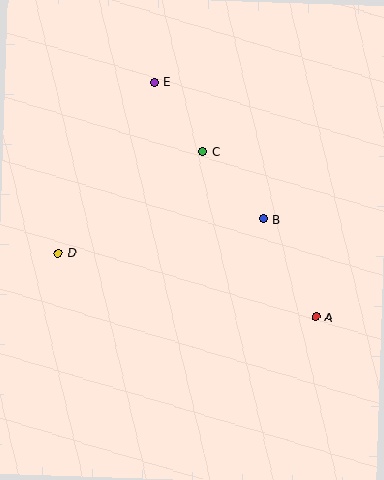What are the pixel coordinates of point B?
Point B is at (263, 219).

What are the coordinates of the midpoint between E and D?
The midpoint between E and D is at (106, 167).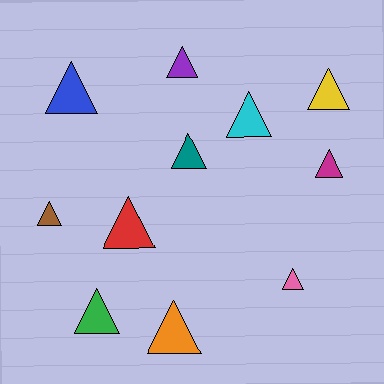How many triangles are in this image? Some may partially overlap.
There are 11 triangles.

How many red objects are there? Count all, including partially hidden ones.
There is 1 red object.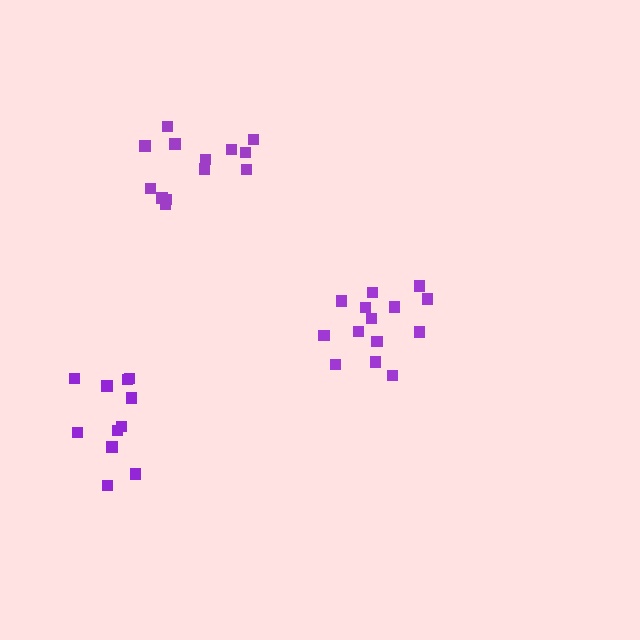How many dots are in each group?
Group 1: 11 dots, Group 2: 13 dots, Group 3: 14 dots (38 total).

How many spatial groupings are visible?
There are 3 spatial groupings.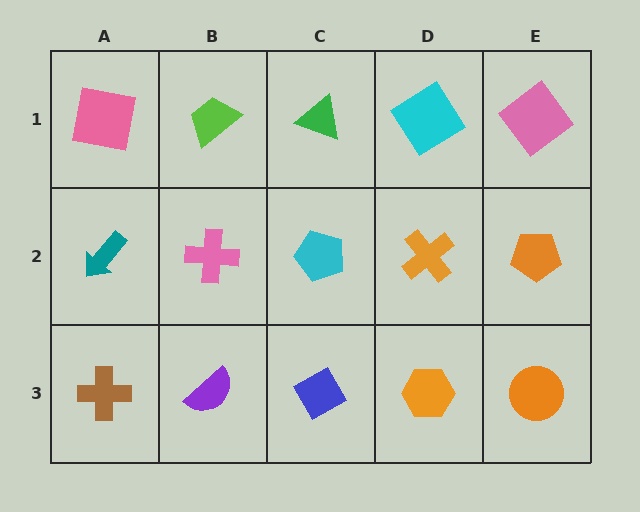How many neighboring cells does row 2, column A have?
3.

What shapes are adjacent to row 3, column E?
An orange pentagon (row 2, column E), an orange hexagon (row 3, column D).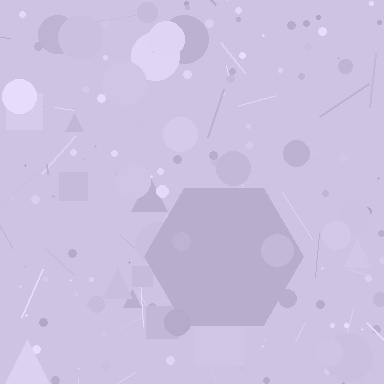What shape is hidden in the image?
A hexagon is hidden in the image.